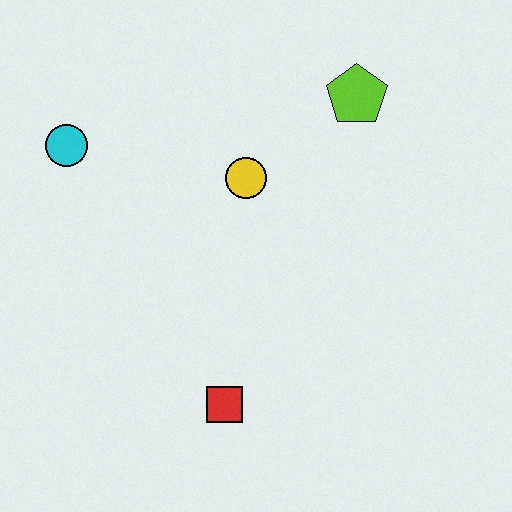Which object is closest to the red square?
The yellow circle is closest to the red square.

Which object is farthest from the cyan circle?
The red square is farthest from the cyan circle.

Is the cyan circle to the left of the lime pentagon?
Yes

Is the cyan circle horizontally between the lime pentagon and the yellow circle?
No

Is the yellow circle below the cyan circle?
Yes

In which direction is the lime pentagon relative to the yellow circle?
The lime pentagon is to the right of the yellow circle.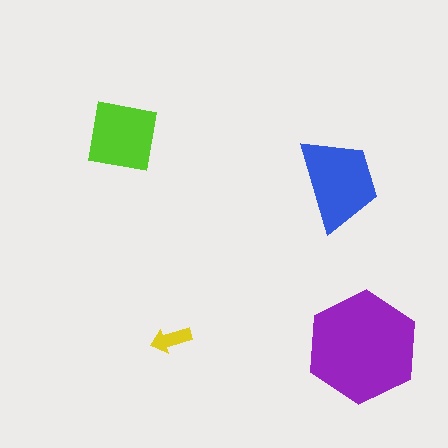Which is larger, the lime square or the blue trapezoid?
The blue trapezoid.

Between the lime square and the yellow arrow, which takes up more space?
The lime square.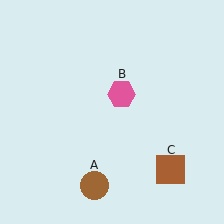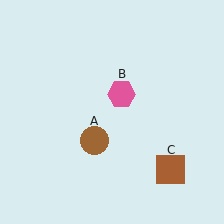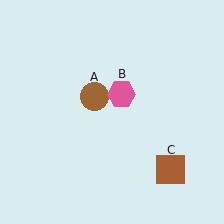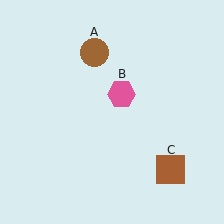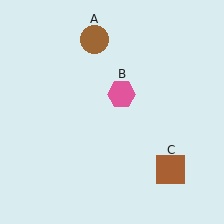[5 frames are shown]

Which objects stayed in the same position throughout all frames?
Pink hexagon (object B) and brown square (object C) remained stationary.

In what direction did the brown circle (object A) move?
The brown circle (object A) moved up.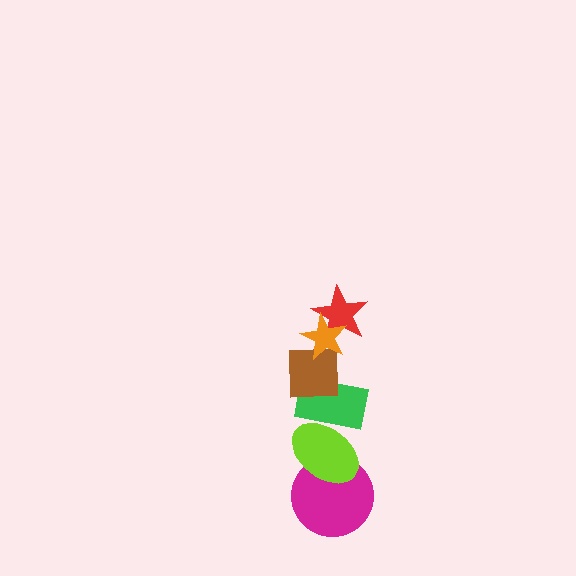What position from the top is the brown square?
The brown square is 3rd from the top.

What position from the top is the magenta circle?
The magenta circle is 6th from the top.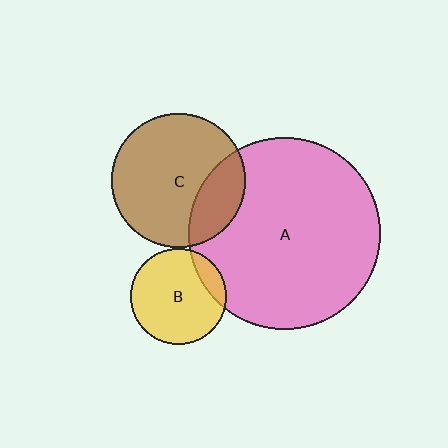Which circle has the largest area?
Circle A (pink).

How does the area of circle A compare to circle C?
Approximately 2.0 times.